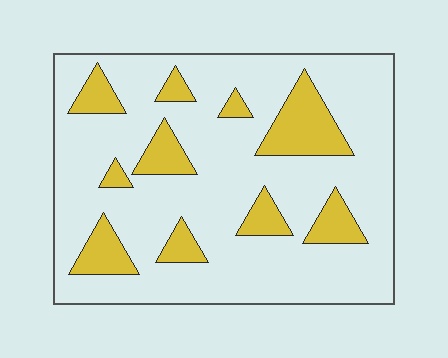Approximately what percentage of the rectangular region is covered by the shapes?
Approximately 20%.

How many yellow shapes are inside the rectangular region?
10.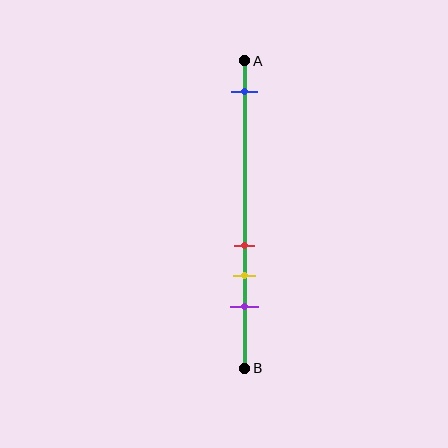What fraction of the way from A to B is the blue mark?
The blue mark is approximately 10% (0.1) of the way from A to B.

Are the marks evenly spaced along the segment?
No, the marks are not evenly spaced.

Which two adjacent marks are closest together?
The red and yellow marks are the closest adjacent pair.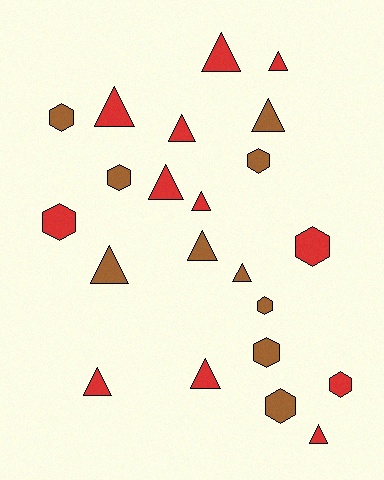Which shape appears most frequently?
Triangle, with 13 objects.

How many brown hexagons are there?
There are 6 brown hexagons.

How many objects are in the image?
There are 22 objects.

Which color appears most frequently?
Red, with 12 objects.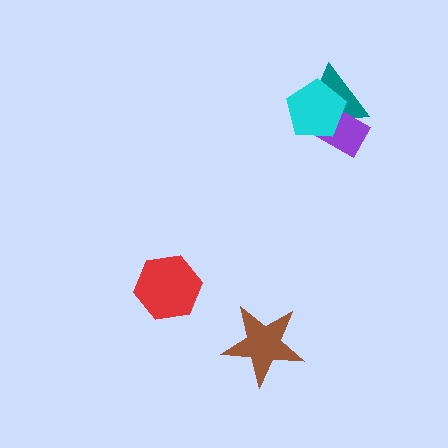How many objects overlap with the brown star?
0 objects overlap with the brown star.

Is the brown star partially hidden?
No, no other shape covers it.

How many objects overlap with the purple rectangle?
2 objects overlap with the purple rectangle.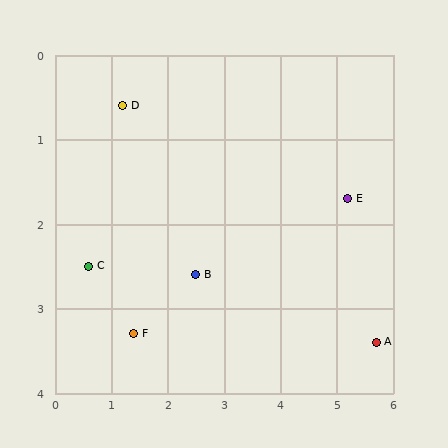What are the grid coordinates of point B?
Point B is at approximately (2.5, 2.6).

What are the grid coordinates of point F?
Point F is at approximately (1.4, 3.3).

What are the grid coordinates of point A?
Point A is at approximately (5.7, 3.4).